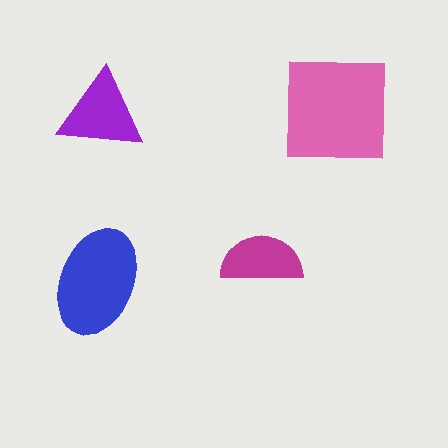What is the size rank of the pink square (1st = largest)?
1st.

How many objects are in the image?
There are 4 objects in the image.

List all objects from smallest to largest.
The magenta semicircle, the purple triangle, the blue ellipse, the pink square.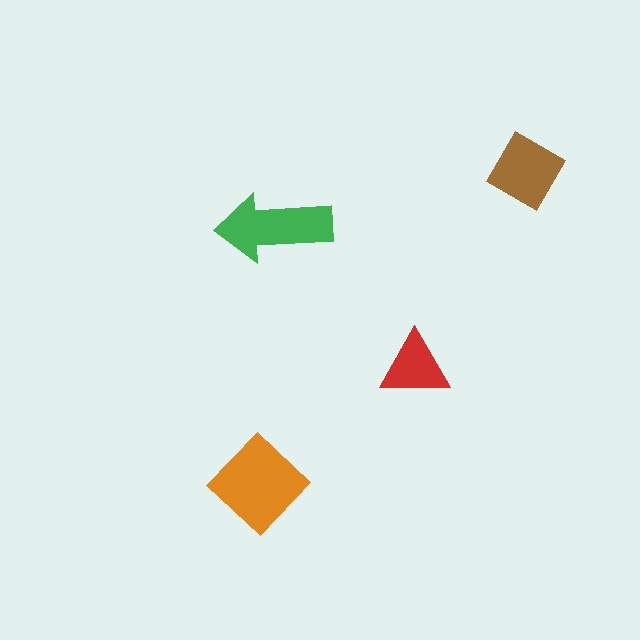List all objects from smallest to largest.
The red triangle, the brown diamond, the green arrow, the orange diamond.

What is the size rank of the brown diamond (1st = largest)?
3rd.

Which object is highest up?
The brown diamond is topmost.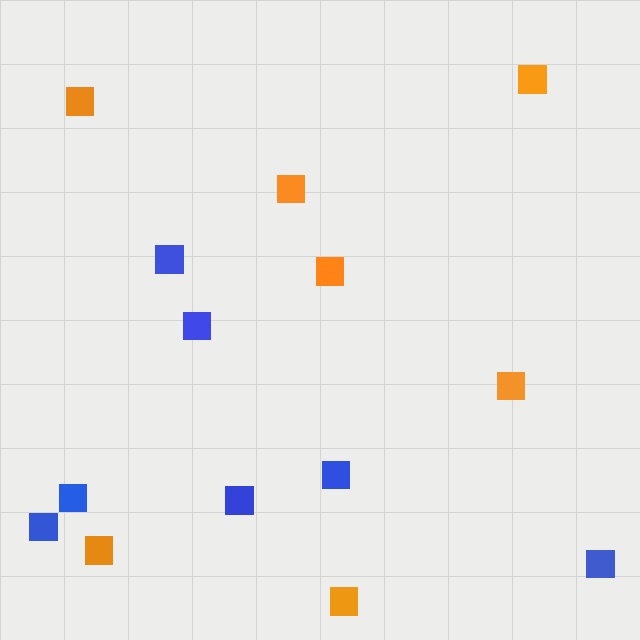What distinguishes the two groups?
There are 2 groups: one group of blue squares (7) and one group of orange squares (7).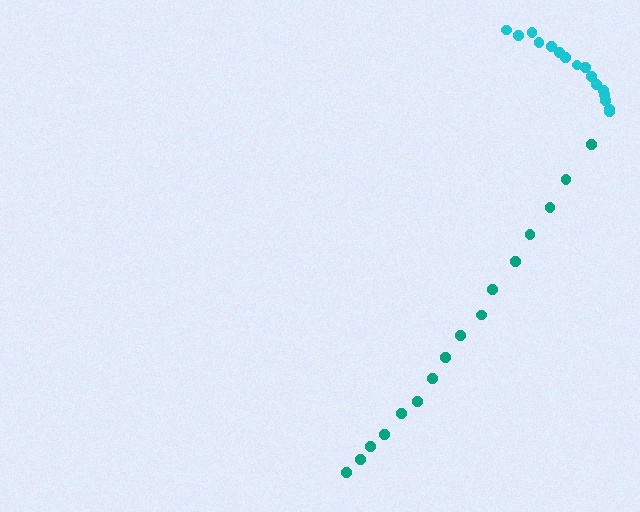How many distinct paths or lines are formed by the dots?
There are 2 distinct paths.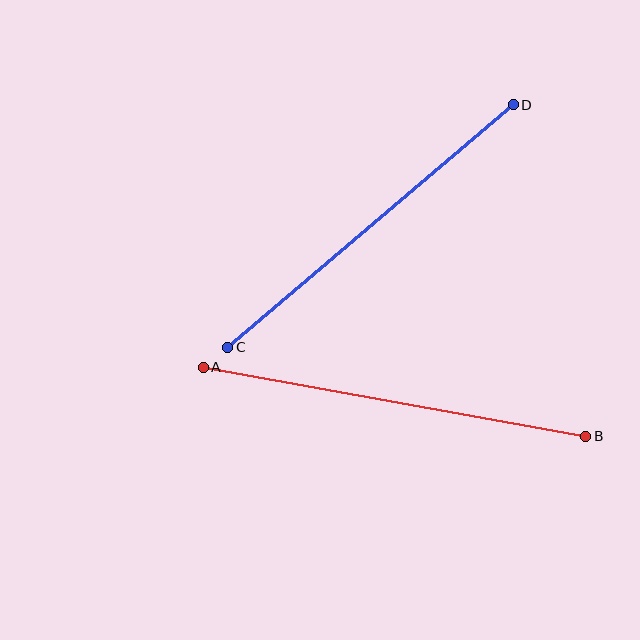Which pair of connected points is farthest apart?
Points A and B are farthest apart.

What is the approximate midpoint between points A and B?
The midpoint is at approximately (395, 402) pixels.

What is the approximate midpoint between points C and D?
The midpoint is at approximately (371, 226) pixels.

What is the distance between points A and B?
The distance is approximately 388 pixels.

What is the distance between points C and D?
The distance is approximately 375 pixels.